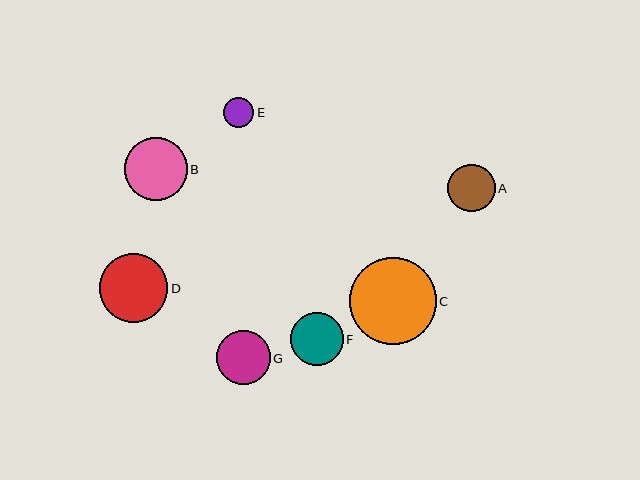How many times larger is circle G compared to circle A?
Circle G is approximately 1.1 times the size of circle A.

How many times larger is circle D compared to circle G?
Circle D is approximately 1.3 times the size of circle G.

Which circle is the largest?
Circle C is the largest with a size of approximately 87 pixels.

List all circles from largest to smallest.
From largest to smallest: C, D, B, G, F, A, E.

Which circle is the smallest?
Circle E is the smallest with a size of approximately 30 pixels.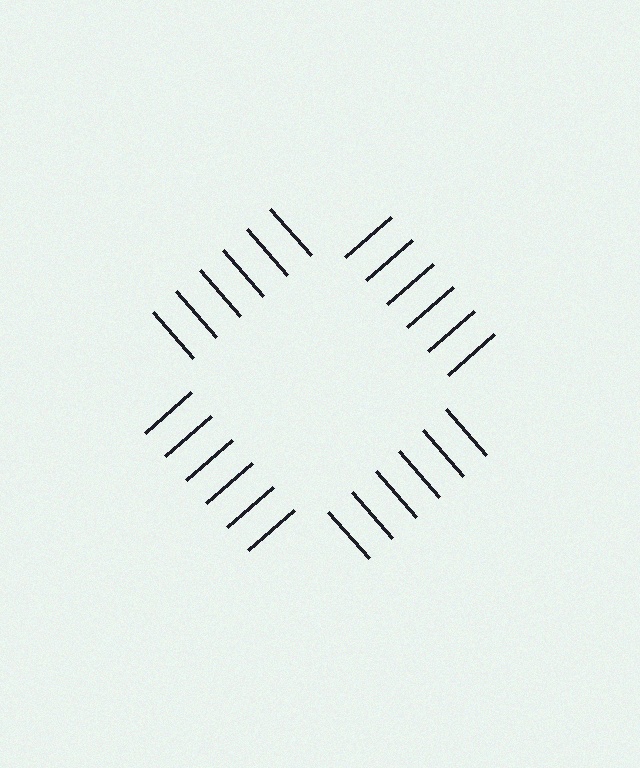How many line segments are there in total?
24 — 6 along each of the 4 edges.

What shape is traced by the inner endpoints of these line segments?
An illusory square — the line segments terminate on its edges but no continuous stroke is drawn.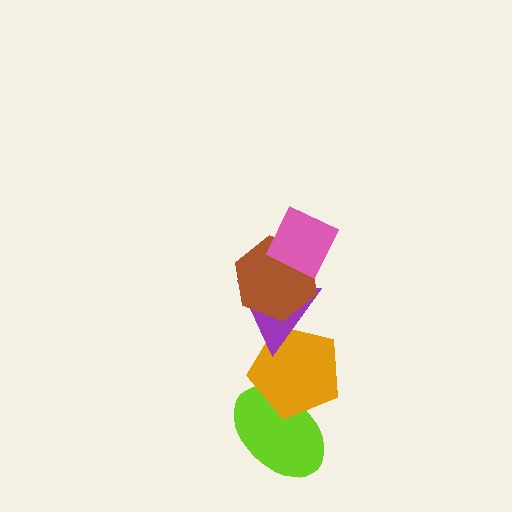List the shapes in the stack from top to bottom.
From top to bottom: the pink diamond, the brown hexagon, the purple triangle, the orange pentagon, the lime ellipse.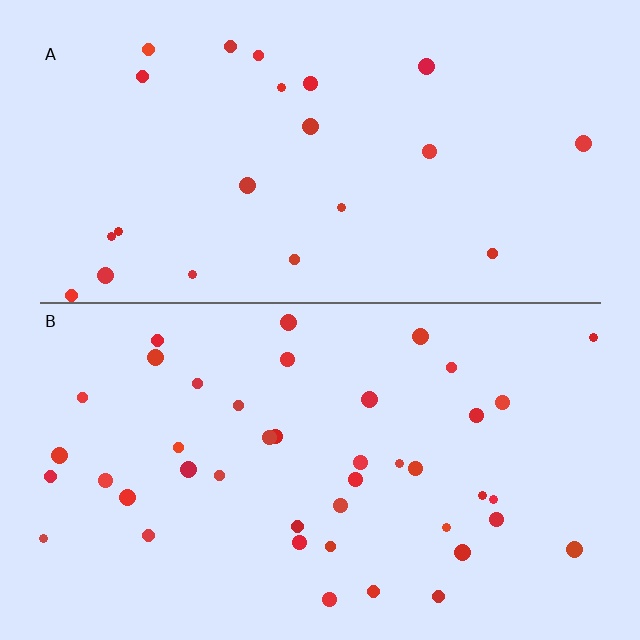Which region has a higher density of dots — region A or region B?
B (the bottom).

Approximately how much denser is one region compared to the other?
Approximately 1.9× — region B over region A.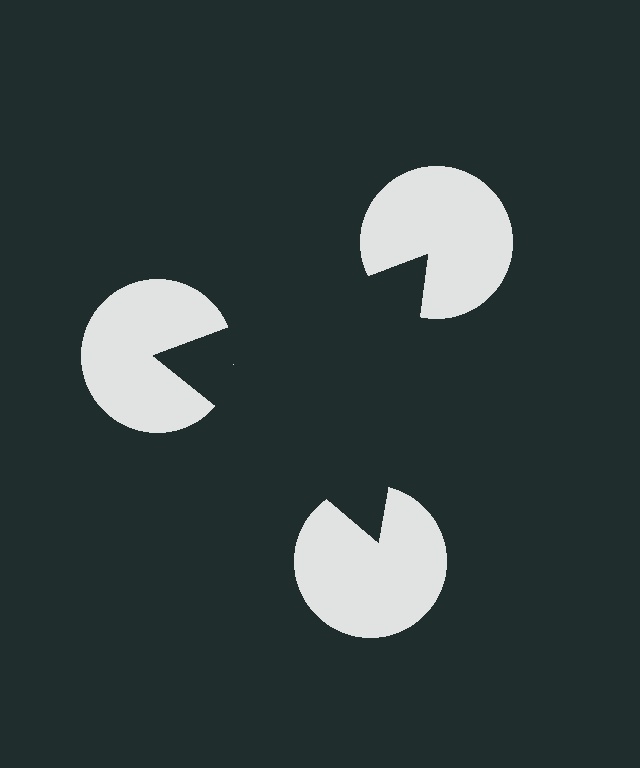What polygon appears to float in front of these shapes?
An illusory triangle — its edges are inferred from the aligned wedge cuts in the pac-man discs, not physically drawn.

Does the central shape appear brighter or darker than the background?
It typically appears slightly darker than the background, even though no actual brightness change is drawn.